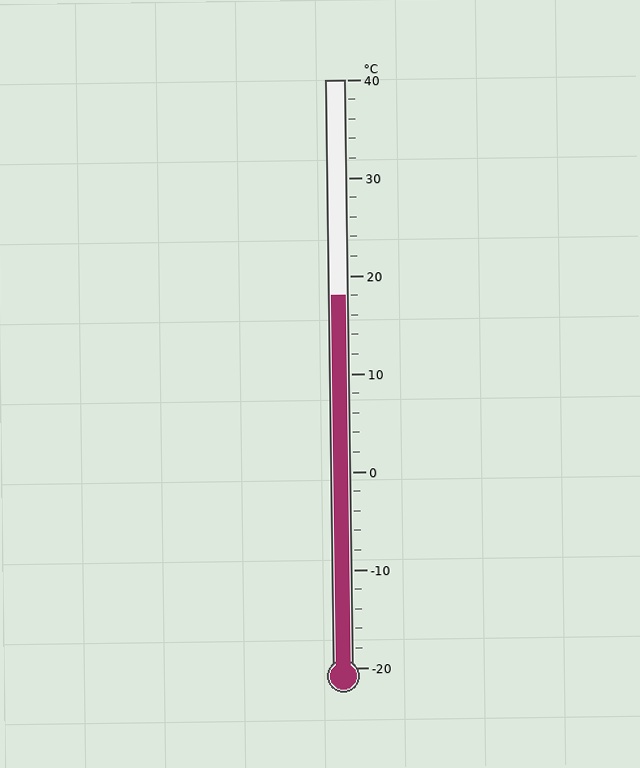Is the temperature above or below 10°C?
The temperature is above 10°C.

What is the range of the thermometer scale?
The thermometer scale ranges from -20°C to 40°C.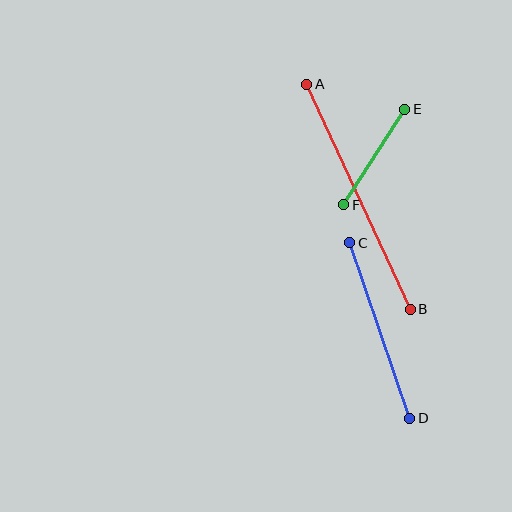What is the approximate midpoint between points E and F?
The midpoint is at approximately (374, 157) pixels.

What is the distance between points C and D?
The distance is approximately 186 pixels.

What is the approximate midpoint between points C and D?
The midpoint is at approximately (380, 331) pixels.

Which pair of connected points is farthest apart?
Points A and B are farthest apart.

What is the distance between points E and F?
The distance is approximately 113 pixels.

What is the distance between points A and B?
The distance is approximately 247 pixels.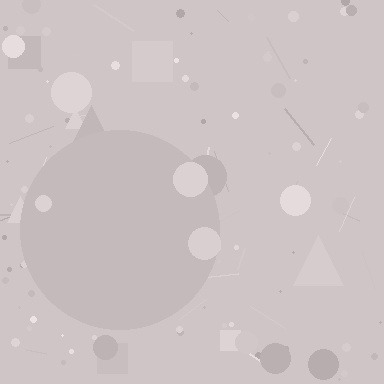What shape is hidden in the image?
A circle is hidden in the image.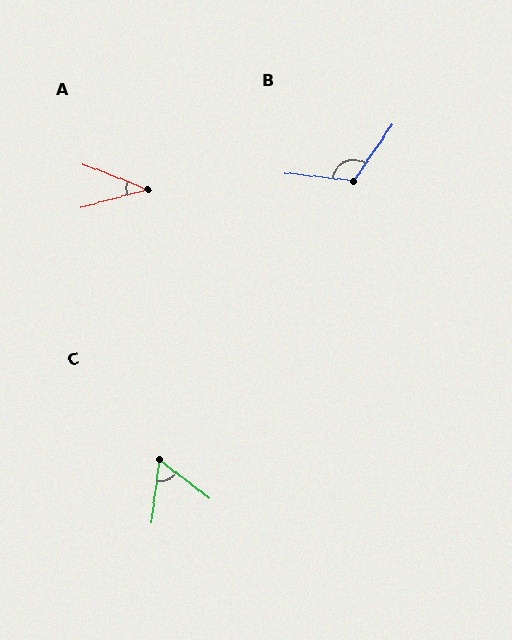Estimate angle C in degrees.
Approximately 60 degrees.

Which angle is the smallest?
A, at approximately 37 degrees.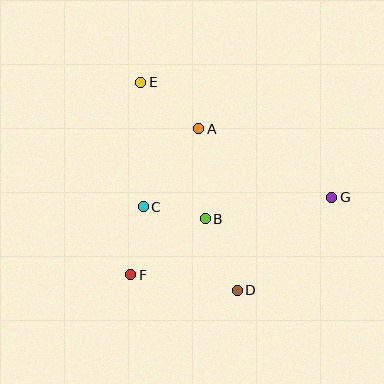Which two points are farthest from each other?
Points D and E are farthest from each other.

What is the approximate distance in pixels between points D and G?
The distance between D and G is approximately 133 pixels.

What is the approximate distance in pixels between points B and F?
The distance between B and F is approximately 93 pixels.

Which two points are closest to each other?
Points B and C are closest to each other.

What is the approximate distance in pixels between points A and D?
The distance between A and D is approximately 166 pixels.